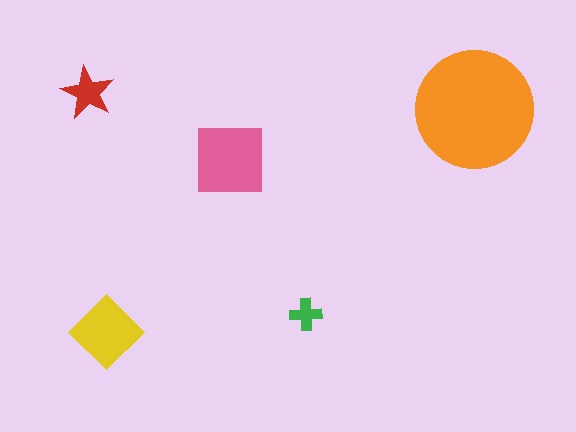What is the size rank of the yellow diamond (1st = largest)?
3rd.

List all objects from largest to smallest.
The orange circle, the pink square, the yellow diamond, the red star, the green cross.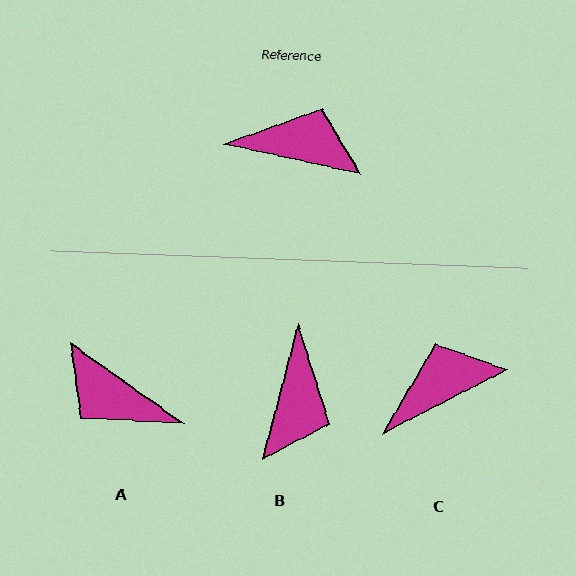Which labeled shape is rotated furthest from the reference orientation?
A, about 157 degrees away.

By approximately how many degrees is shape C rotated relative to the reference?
Approximately 40 degrees counter-clockwise.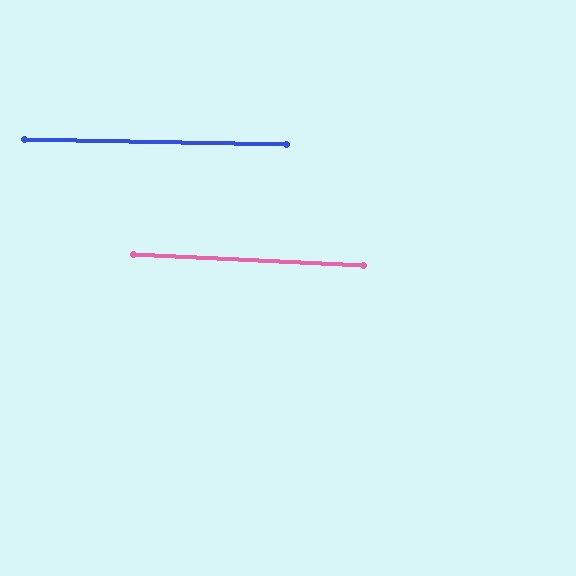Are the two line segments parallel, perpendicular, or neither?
Parallel — their directions differ by only 1.6°.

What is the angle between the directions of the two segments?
Approximately 2 degrees.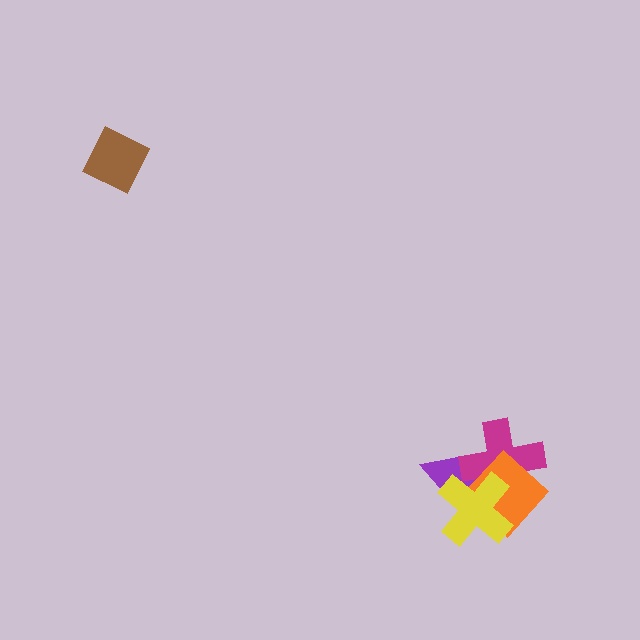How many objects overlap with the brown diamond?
0 objects overlap with the brown diamond.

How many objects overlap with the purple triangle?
3 objects overlap with the purple triangle.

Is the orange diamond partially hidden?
Yes, it is partially covered by another shape.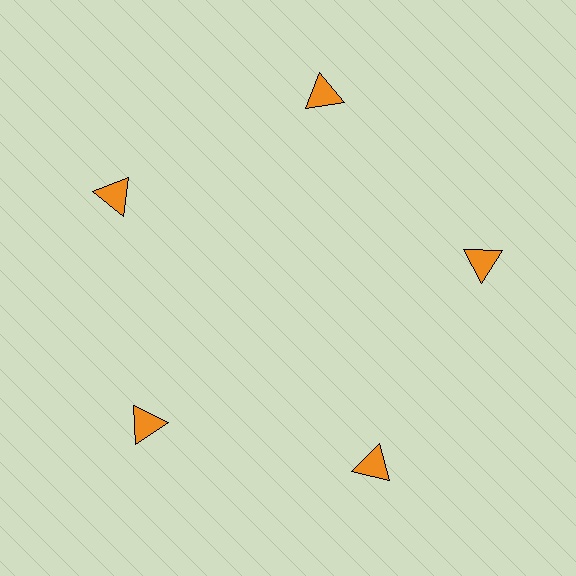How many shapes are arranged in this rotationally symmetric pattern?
There are 5 shapes, arranged in 5 groups of 1.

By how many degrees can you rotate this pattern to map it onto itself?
The pattern maps onto itself every 72 degrees of rotation.